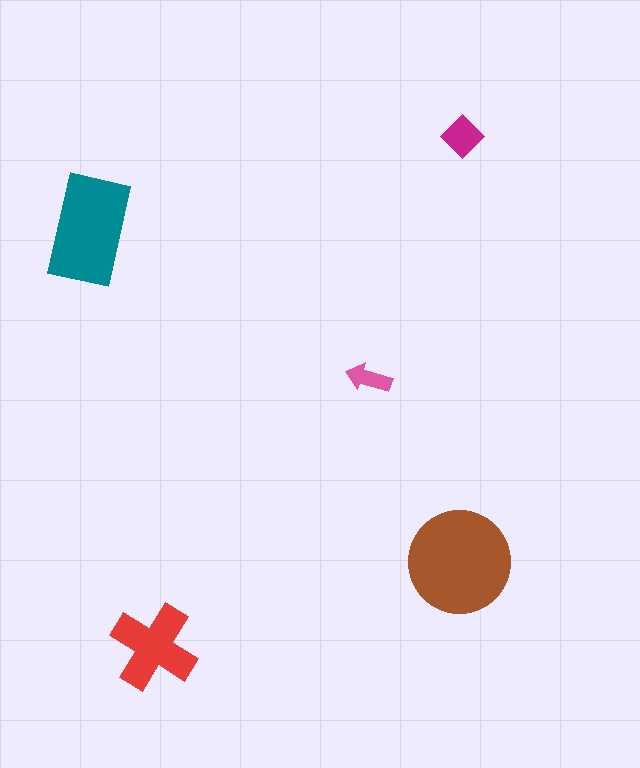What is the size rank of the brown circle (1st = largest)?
1st.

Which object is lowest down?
The red cross is bottommost.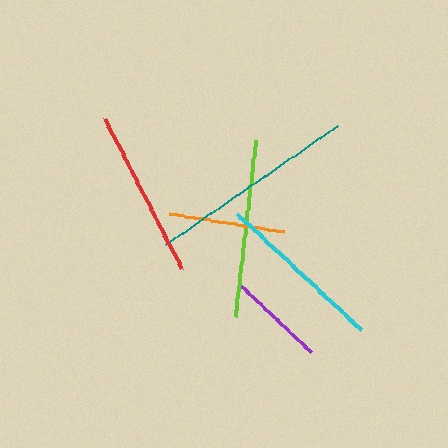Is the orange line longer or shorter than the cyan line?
The cyan line is longer than the orange line.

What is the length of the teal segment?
The teal segment is approximately 208 pixels long.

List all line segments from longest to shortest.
From longest to shortest: teal, lime, red, cyan, orange, purple.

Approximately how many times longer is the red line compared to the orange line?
The red line is approximately 1.5 times the length of the orange line.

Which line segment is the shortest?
The purple line is the shortest at approximately 100 pixels.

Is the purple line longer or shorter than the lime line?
The lime line is longer than the purple line.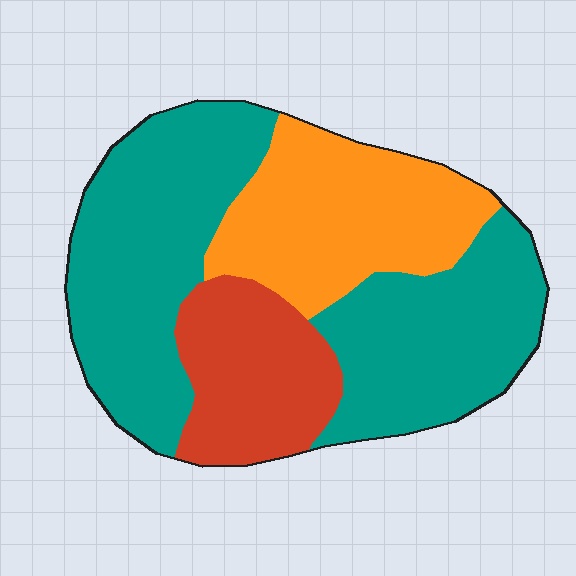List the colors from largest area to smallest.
From largest to smallest: teal, orange, red.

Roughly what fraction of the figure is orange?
Orange covers 26% of the figure.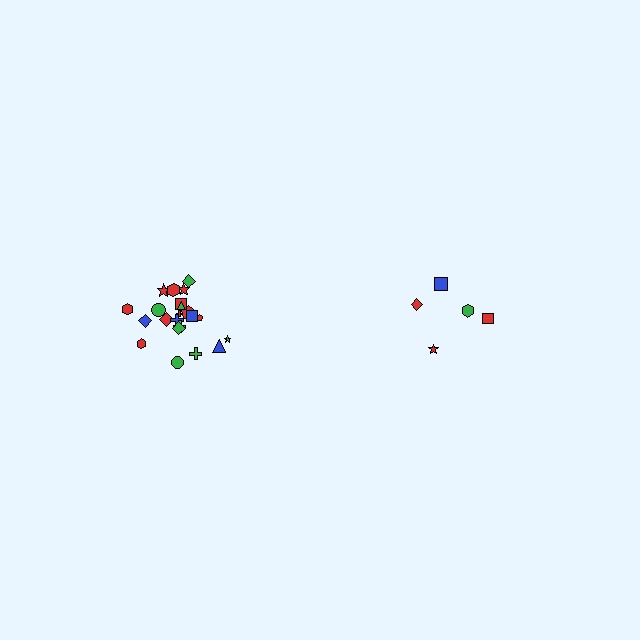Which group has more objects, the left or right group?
The left group.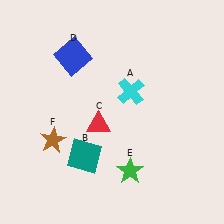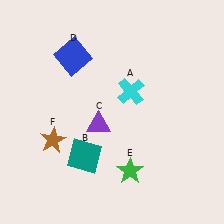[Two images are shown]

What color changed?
The triangle (C) changed from red in Image 1 to purple in Image 2.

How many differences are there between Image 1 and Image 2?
There is 1 difference between the two images.